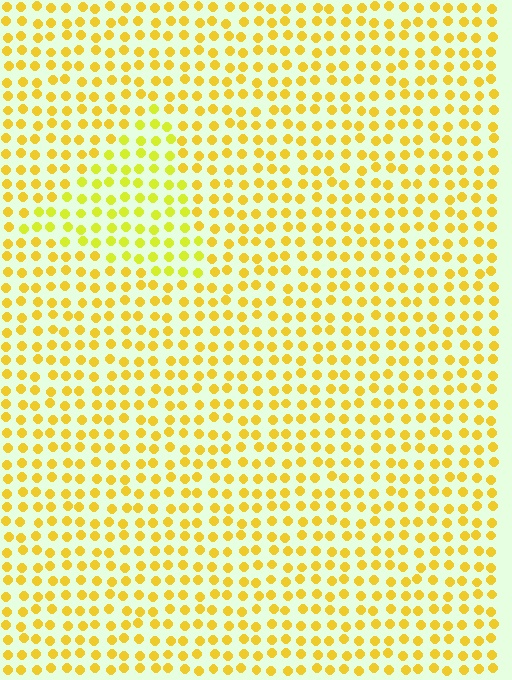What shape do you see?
I see a triangle.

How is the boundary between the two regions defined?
The boundary is defined purely by a slight shift in hue (about 19 degrees). Spacing, size, and orientation are identical on both sides.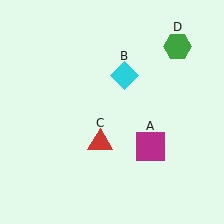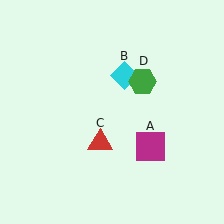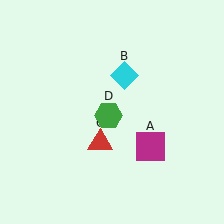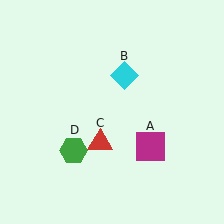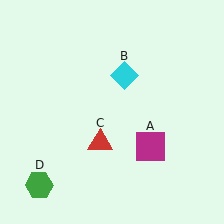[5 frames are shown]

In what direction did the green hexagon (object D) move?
The green hexagon (object D) moved down and to the left.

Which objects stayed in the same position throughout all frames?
Magenta square (object A) and cyan diamond (object B) and red triangle (object C) remained stationary.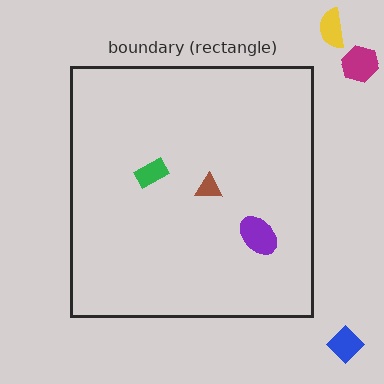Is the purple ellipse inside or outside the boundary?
Inside.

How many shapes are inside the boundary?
3 inside, 3 outside.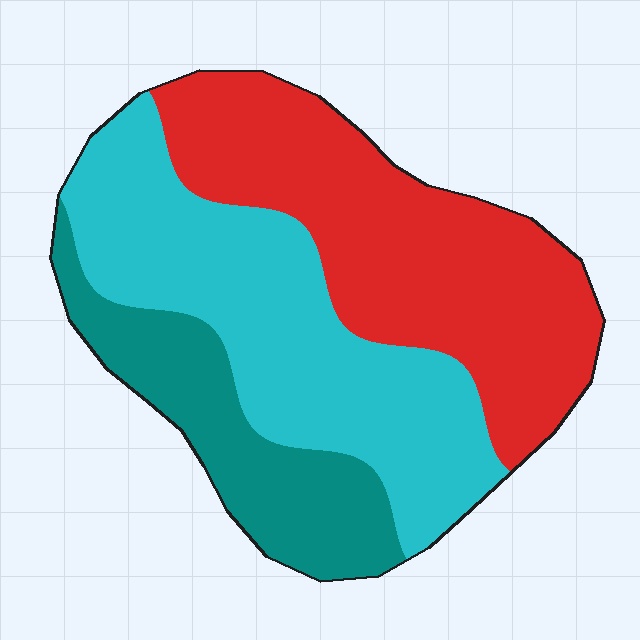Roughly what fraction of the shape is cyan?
Cyan takes up between a third and a half of the shape.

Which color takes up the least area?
Teal, at roughly 20%.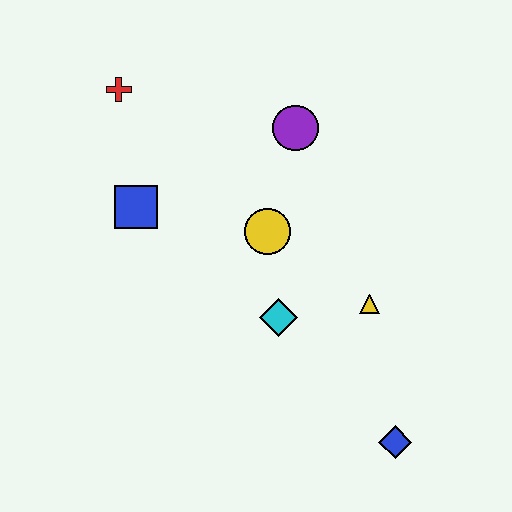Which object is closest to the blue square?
The red cross is closest to the blue square.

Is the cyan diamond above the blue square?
No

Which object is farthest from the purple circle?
The blue diamond is farthest from the purple circle.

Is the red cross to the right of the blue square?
No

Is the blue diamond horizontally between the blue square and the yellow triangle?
No